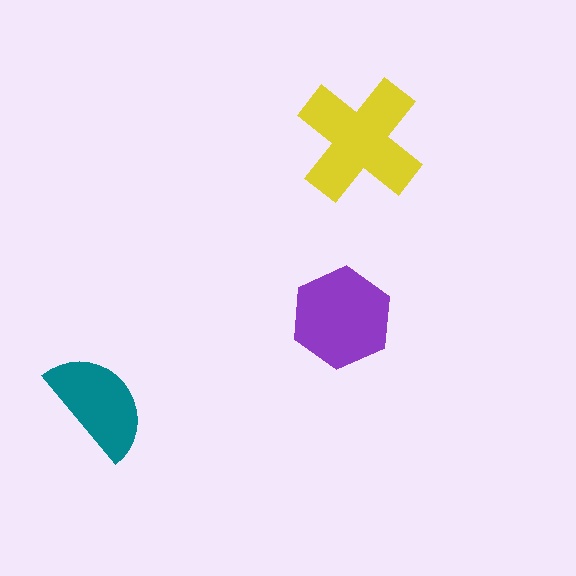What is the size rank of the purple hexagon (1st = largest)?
2nd.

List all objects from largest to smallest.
The yellow cross, the purple hexagon, the teal semicircle.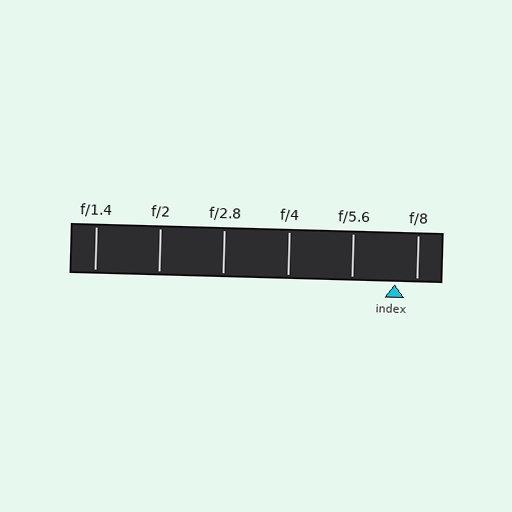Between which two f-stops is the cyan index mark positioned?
The index mark is between f/5.6 and f/8.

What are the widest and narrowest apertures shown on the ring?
The widest aperture shown is f/1.4 and the narrowest is f/8.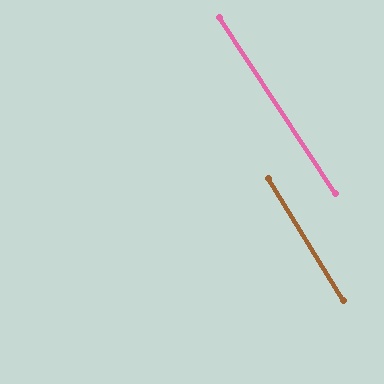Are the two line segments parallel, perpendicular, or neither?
Parallel — their directions differ by only 1.8°.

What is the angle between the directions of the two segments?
Approximately 2 degrees.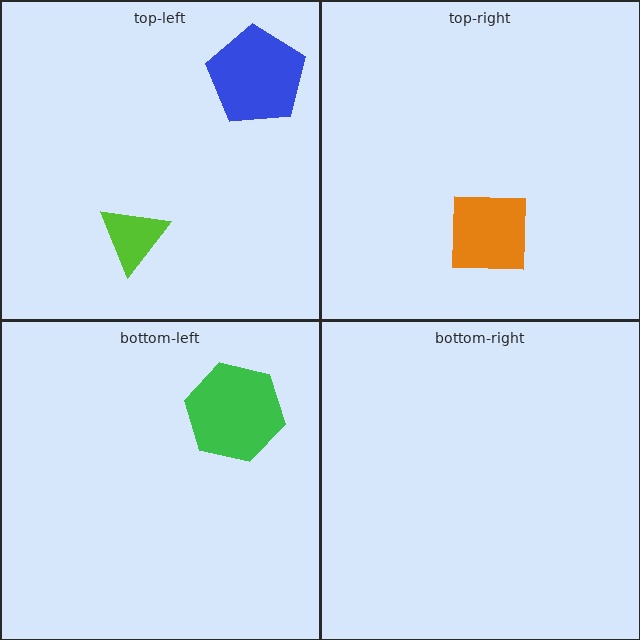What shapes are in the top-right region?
The orange square.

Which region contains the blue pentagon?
The top-left region.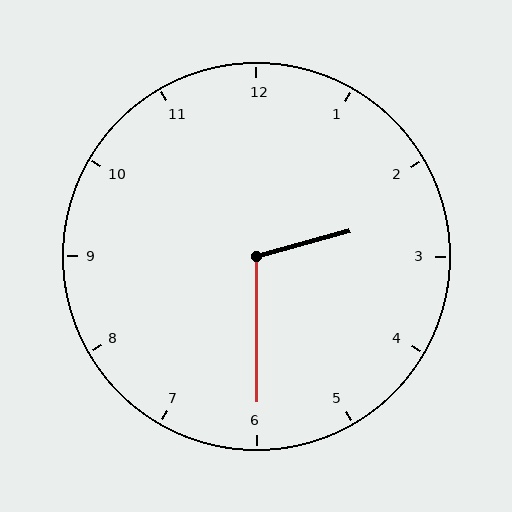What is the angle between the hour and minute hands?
Approximately 105 degrees.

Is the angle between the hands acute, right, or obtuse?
It is obtuse.